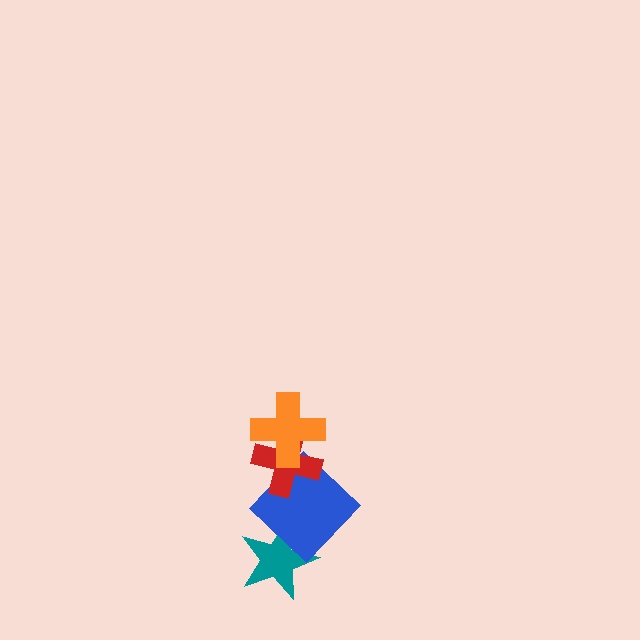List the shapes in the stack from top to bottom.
From top to bottom: the orange cross, the red cross, the blue diamond, the teal star.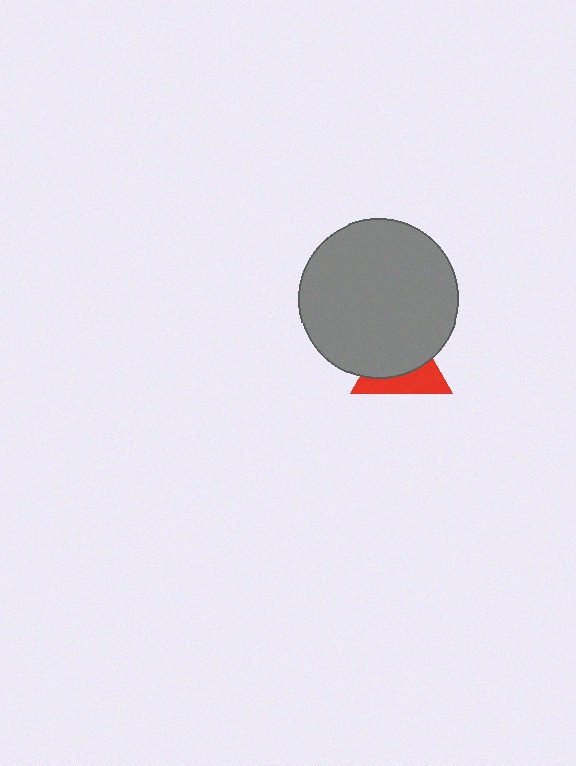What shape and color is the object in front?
The object in front is a gray circle.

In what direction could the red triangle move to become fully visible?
The red triangle could move down. That would shift it out from behind the gray circle entirely.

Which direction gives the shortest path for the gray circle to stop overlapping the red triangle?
Moving up gives the shortest separation.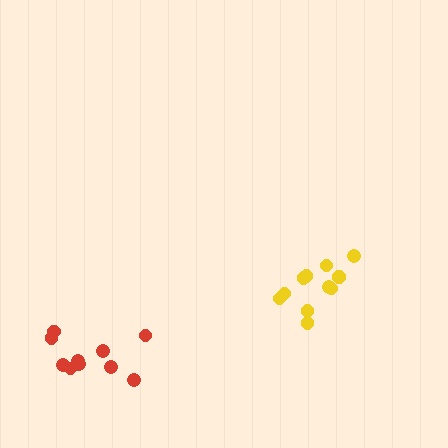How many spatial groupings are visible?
There are 2 spatial groupings.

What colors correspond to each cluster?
The clusters are colored: yellow, red.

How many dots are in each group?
Group 1: 12 dots, Group 2: 10 dots (22 total).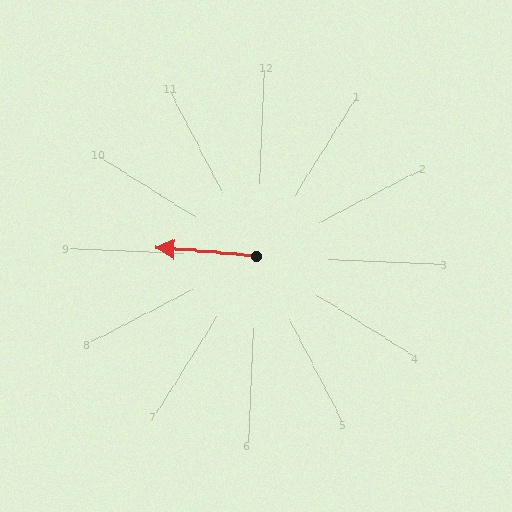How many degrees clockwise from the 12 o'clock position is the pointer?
Approximately 272 degrees.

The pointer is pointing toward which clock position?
Roughly 9 o'clock.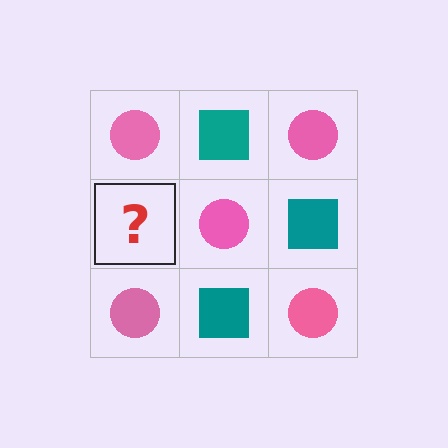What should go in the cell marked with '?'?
The missing cell should contain a teal square.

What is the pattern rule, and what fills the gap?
The rule is that it alternates pink circle and teal square in a checkerboard pattern. The gap should be filled with a teal square.